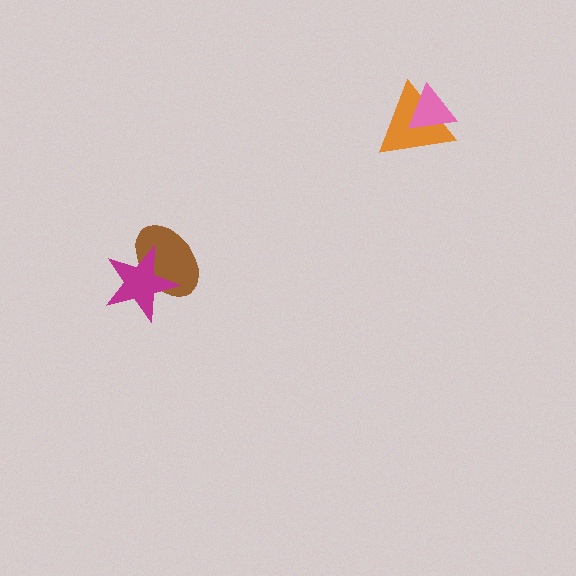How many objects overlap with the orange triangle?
1 object overlaps with the orange triangle.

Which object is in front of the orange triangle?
The pink triangle is in front of the orange triangle.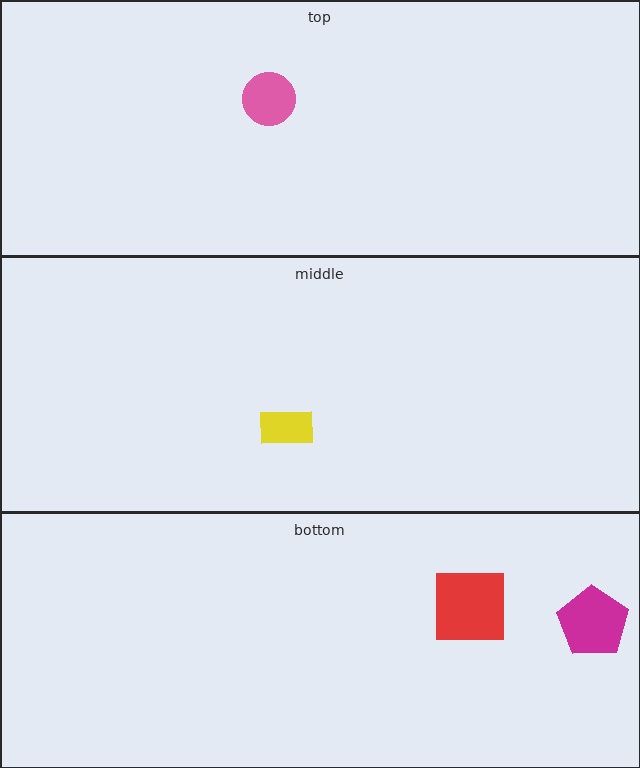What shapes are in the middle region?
The yellow rectangle.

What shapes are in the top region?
The pink circle.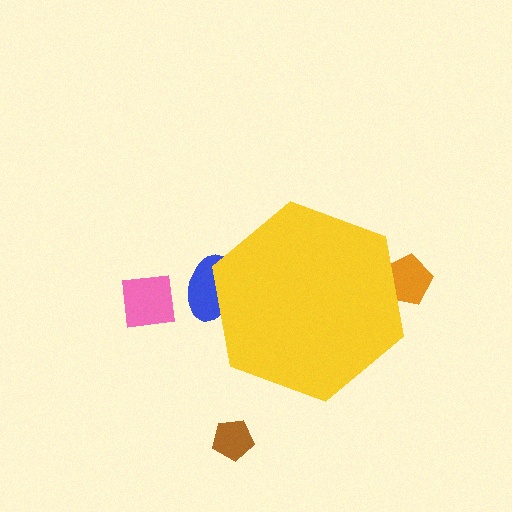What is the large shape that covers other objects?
A yellow hexagon.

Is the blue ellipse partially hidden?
Yes, the blue ellipse is partially hidden behind the yellow hexagon.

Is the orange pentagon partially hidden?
Yes, the orange pentagon is partially hidden behind the yellow hexagon.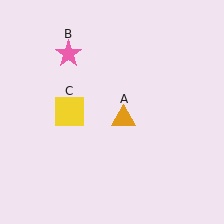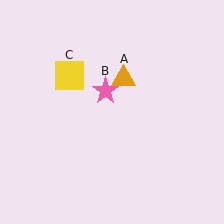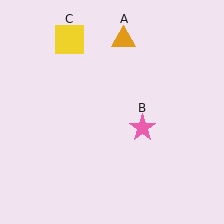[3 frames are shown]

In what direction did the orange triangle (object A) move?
The orange triangle (object A) moved up.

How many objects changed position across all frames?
3 objects changed position: orange triangle (object A), pink star (object B), yellow square (object C).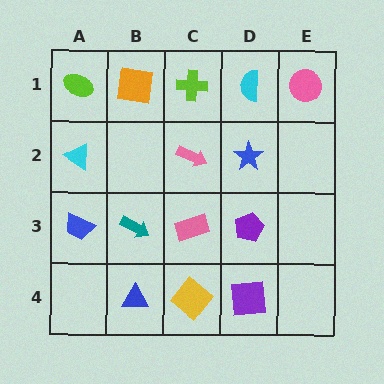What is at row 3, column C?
A pink rectangle.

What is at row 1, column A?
A lime ellipse.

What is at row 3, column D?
A purple pentagon.